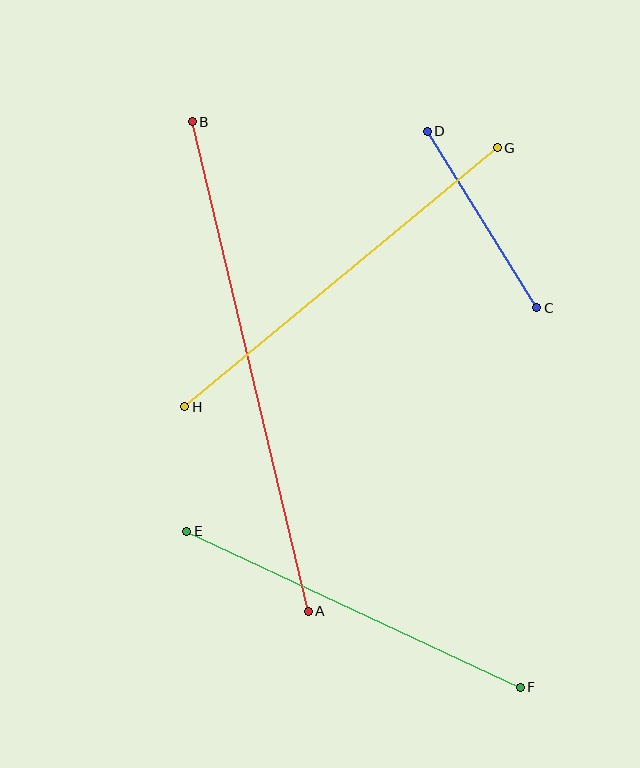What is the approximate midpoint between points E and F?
The midpoint is at approximately (353, 609) pixels.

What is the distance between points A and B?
The distance is approximately 503 pixels.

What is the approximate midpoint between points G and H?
The midpoint is at approximately (341, 277) pixels.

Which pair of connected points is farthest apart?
Points A and B are farthest apart.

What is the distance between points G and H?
The distance is approximately 406 pixels.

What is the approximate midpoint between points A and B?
The midpoint is at approximately (250, 367) pixels.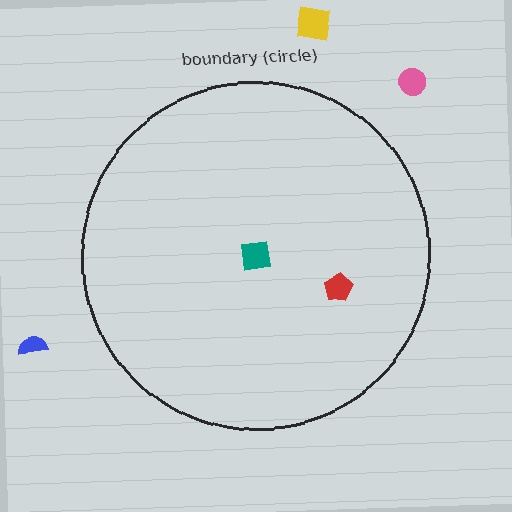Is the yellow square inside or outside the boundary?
Outside.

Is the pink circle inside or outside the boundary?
Outside.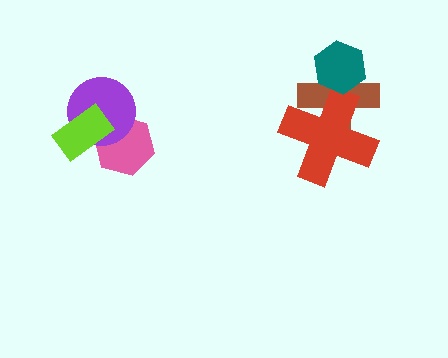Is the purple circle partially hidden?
Yes, it is partially covered by another shape.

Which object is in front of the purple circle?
The lime rectangle is in front of the purple circle.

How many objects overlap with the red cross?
1 object overlaps with the red cross.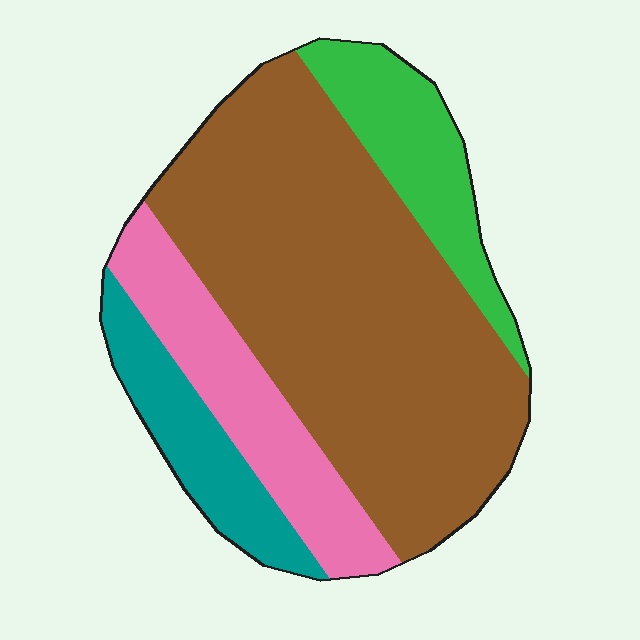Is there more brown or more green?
Brown.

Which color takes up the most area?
Brown, at roughly 60%.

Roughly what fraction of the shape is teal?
Teal takes up less than a sixth of the shape.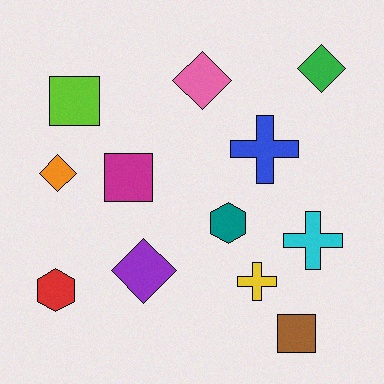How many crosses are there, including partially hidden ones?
There are 3 crosses.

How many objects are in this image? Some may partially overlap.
There are 12 objects.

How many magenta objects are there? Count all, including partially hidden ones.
There is 1 magenta object.